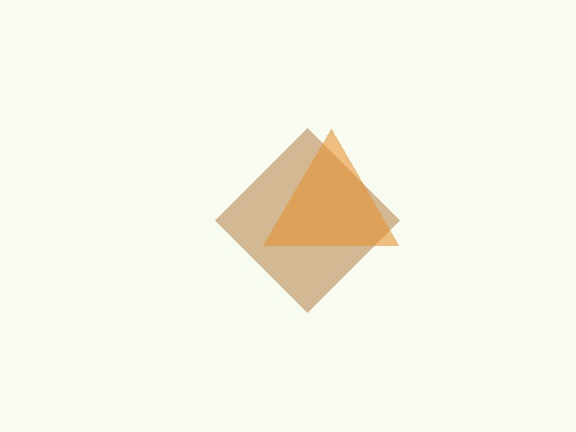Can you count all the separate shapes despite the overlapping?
Yes, there are 2 separate shapes.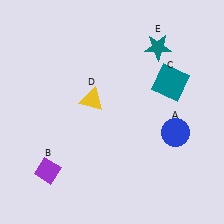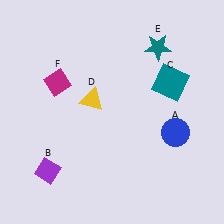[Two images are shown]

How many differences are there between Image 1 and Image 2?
There is 1 difference between the two images.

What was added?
A magenta diamond (F) was added in Image 2.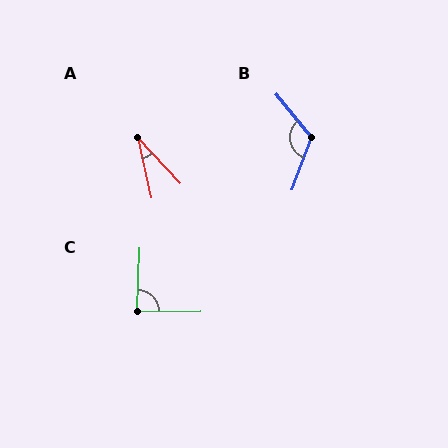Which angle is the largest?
B, at approximately 119 degrees.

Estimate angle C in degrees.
Approximately 87 degrees.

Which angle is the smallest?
A, at approximately 31 degrees.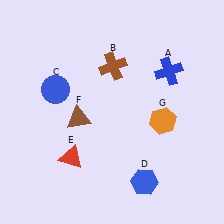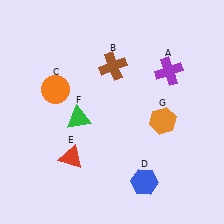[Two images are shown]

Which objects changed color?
A changed from blue to purple. C changed from blue to orange. F changed from brown to green.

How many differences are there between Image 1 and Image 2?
There are 3 differences between the two images.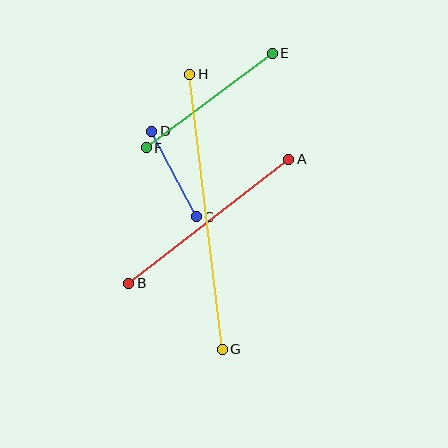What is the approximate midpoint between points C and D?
The midpoint is at approximately (174, 174) pixels.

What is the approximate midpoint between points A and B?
The midpoint is at approximately (209, 221) pixels.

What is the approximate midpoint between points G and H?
The midpoint is at approximately (206, 212) pixels.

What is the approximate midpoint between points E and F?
The midpoint is at approximately (209, 101) pixels.